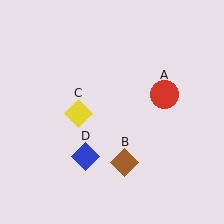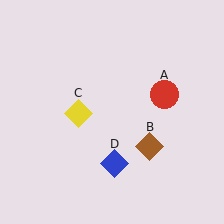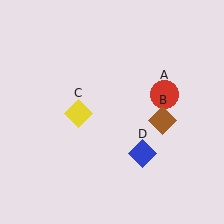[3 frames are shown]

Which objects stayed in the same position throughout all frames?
Red circle (object A) and yellow diamond (object C) remained stationary.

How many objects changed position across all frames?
2 objects changed position: brown diamond (object B), blue diamond (object D).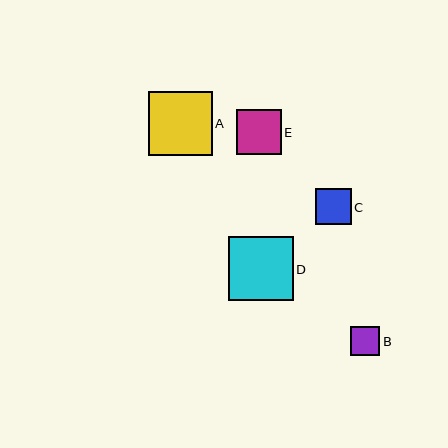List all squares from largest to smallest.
From largest to smallest: D, A, E, C, B.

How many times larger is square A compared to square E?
Square A is approximately 1.4 times the size of square E.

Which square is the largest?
Square D is the largest with a size of approximately 65 pixels.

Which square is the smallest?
Square B is the smallest with a size of approximately 29 pixels.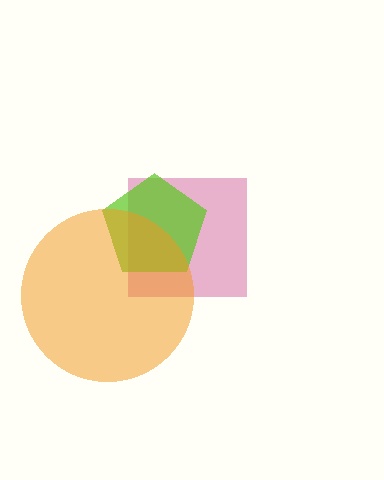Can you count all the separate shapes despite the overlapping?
Yes, there are 3 separate shapes.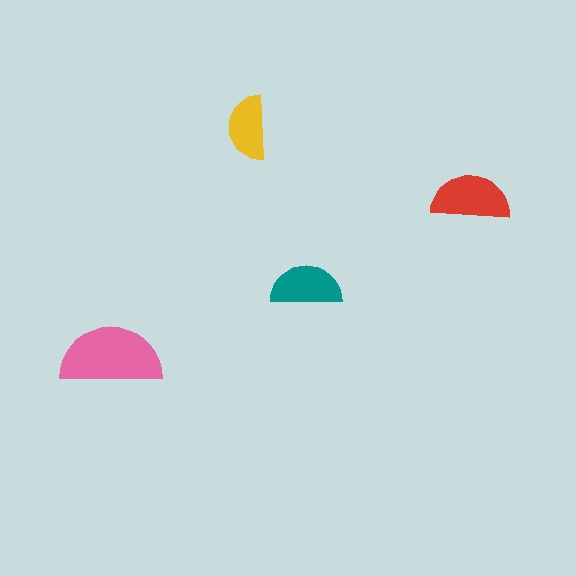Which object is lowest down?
The pink semicircle is bottommost.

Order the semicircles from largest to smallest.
the pink one, the red one, the teal one, the yellow one.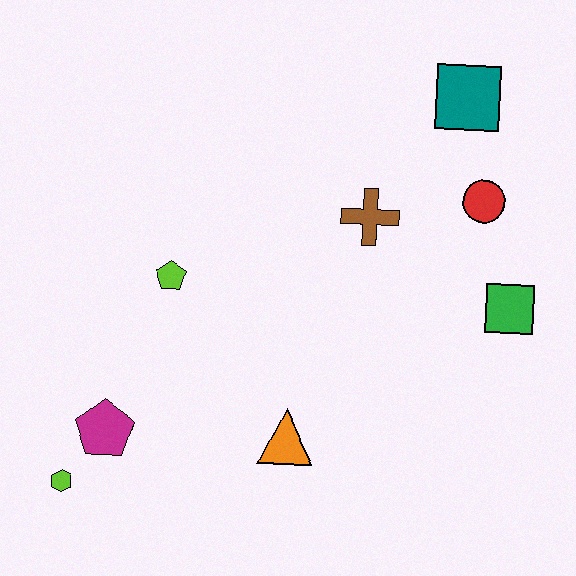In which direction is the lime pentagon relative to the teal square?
The lime pentagon is to the left of the teal square.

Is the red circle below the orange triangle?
No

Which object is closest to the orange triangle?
The magenta pentagon is closest to the orange triangle.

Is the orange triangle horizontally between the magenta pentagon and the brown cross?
Yes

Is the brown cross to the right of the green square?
No